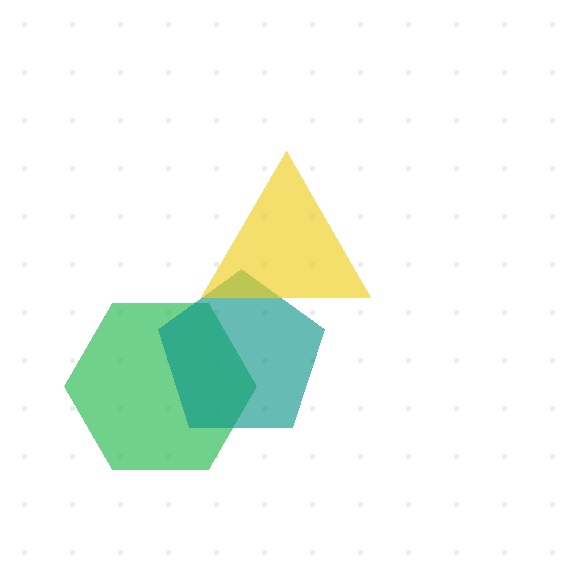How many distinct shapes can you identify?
There are 3 distinct shapes: a green hexagon, a teal pentagon, a yellow triangle.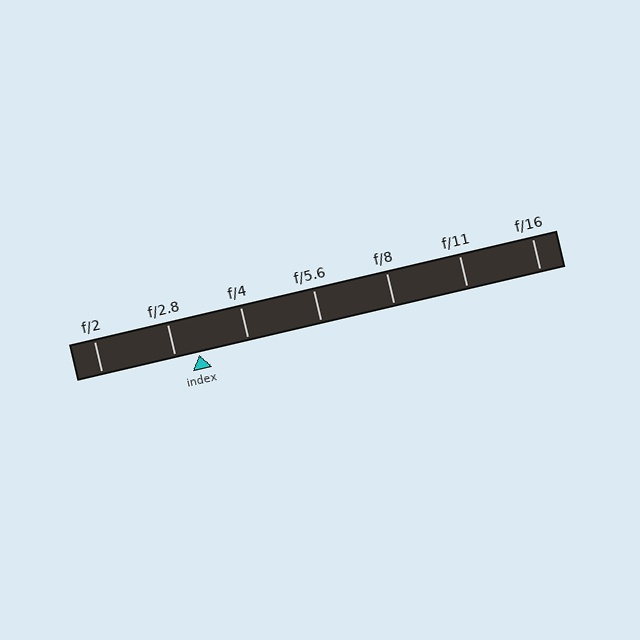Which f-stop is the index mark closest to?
The index mark is closest to f/2.8.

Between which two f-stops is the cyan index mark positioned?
The index mark is between f/2.8 and f/4.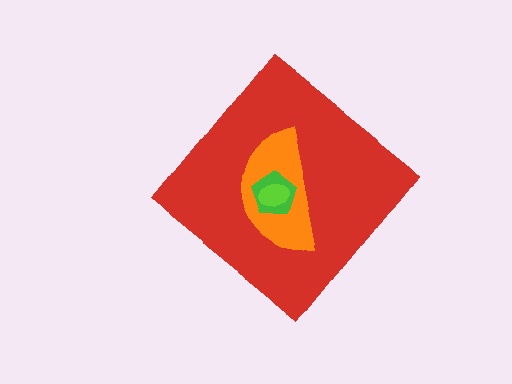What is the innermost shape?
The lime ellipse.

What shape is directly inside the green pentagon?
The lime ellipse.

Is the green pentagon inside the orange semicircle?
Yes.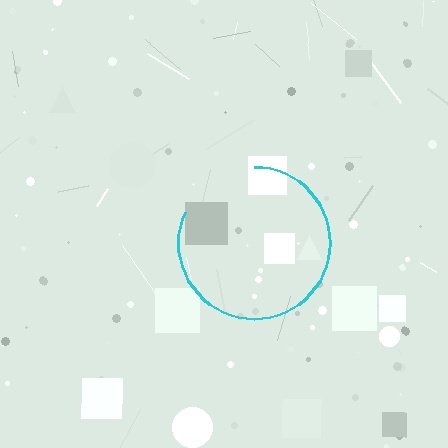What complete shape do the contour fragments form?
The contour fragments form a circle.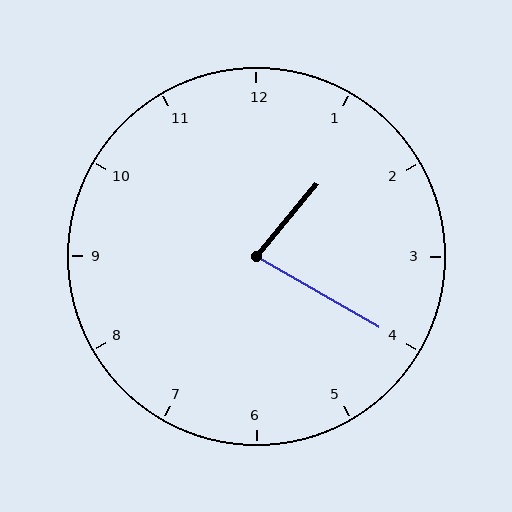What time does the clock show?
1:20.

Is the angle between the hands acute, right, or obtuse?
It is acute.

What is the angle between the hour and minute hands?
Approximately 80 degrees.